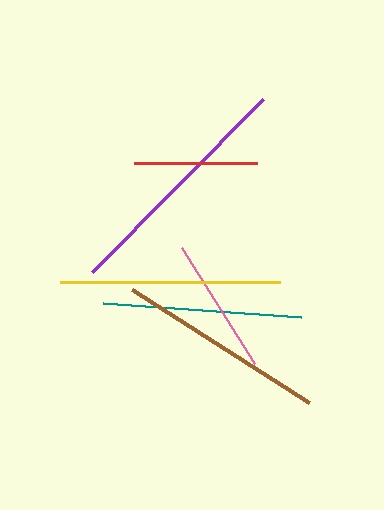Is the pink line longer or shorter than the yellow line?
The yellow line is longer than the pink line.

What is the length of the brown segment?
The brown segment is approximately 210 pixels long.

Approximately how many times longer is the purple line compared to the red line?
The purple line is approximately 2.0 times the length of the red line.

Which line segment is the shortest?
The red line is the shortest at approximately 124 pixels.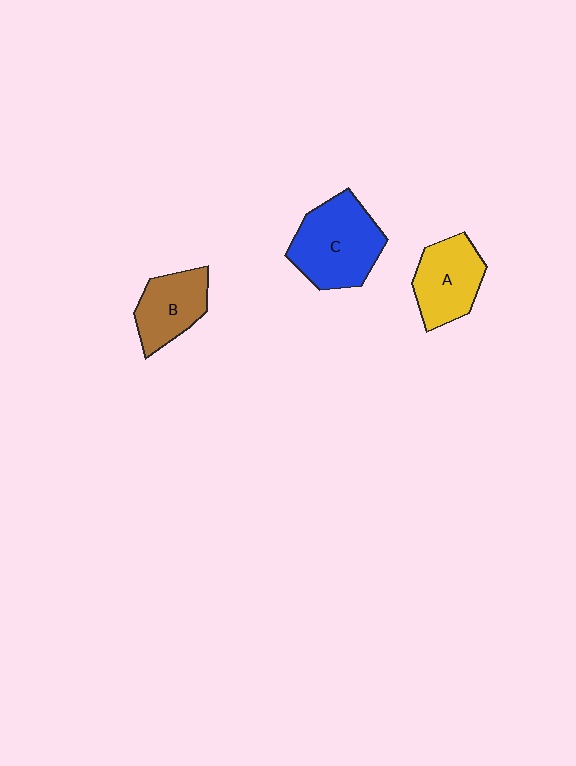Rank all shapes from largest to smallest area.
From largest to smallest: C (blue), A (yellow), B (brown).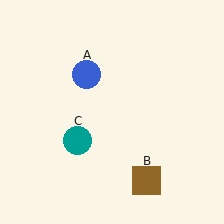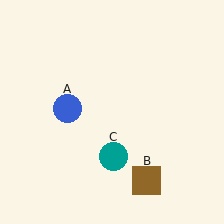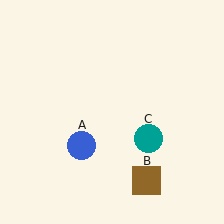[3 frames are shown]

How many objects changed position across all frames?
2 objects changed position: blue circle (object A), teal circle (object C).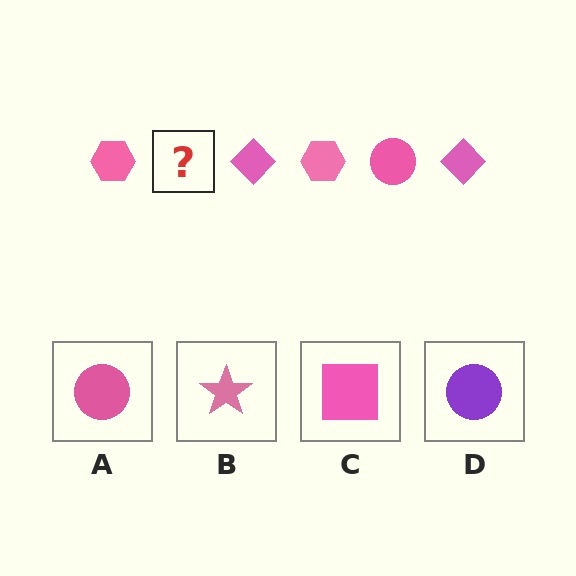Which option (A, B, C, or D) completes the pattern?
A.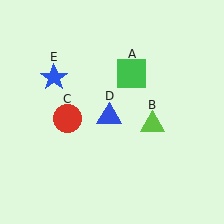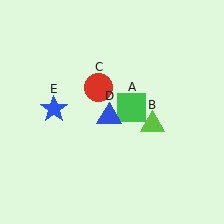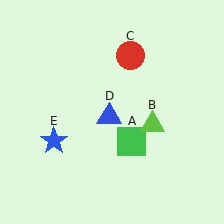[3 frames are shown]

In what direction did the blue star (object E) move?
The blue star (object E) moved down.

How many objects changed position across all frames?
3 objects changed position: green square (object A), red circle (object C), blue star (object E).